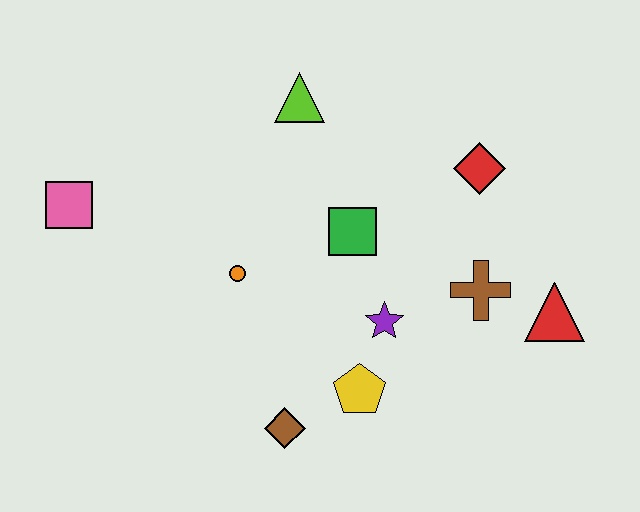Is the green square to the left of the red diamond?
Yes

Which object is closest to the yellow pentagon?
The purple star is closest to the yellow pentagon.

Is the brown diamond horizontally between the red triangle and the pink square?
Yes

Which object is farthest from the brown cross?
The pink square is farthest from the brown cross.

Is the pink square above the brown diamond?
Yes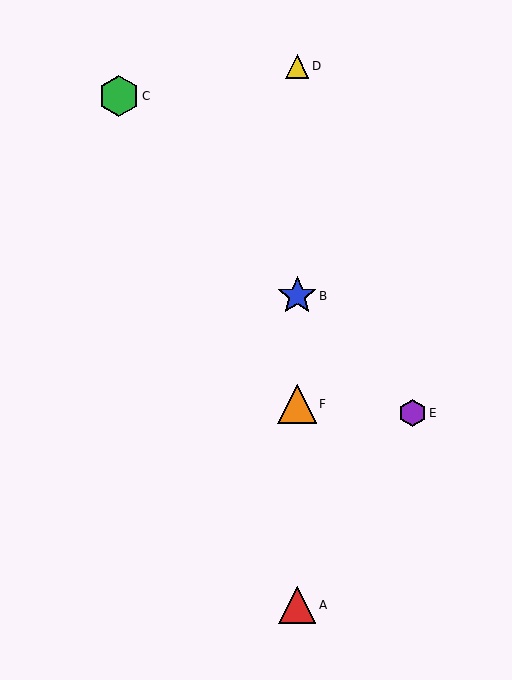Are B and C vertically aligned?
No, B is at x≈297 and C is at x≈119.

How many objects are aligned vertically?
4 objects (A, B, D, F) are aligned vertically.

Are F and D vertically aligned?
Yes, both are at x≈297.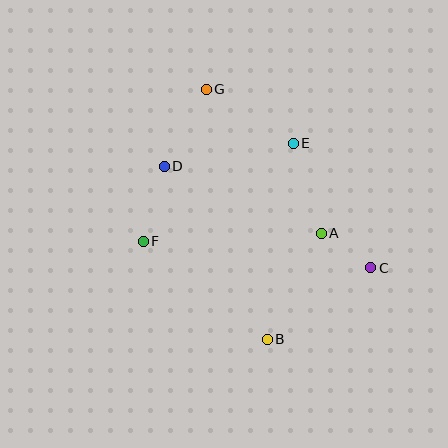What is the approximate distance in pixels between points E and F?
The distance between E and F is approximately 179 pixels.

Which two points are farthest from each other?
Points B and G are farthest from each other.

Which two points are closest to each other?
Points A and C are closest to each other.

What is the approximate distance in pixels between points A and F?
The distance between A and F is approximately 178 pixels.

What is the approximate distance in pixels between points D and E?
The distance between D and E is approximately 131 pixels.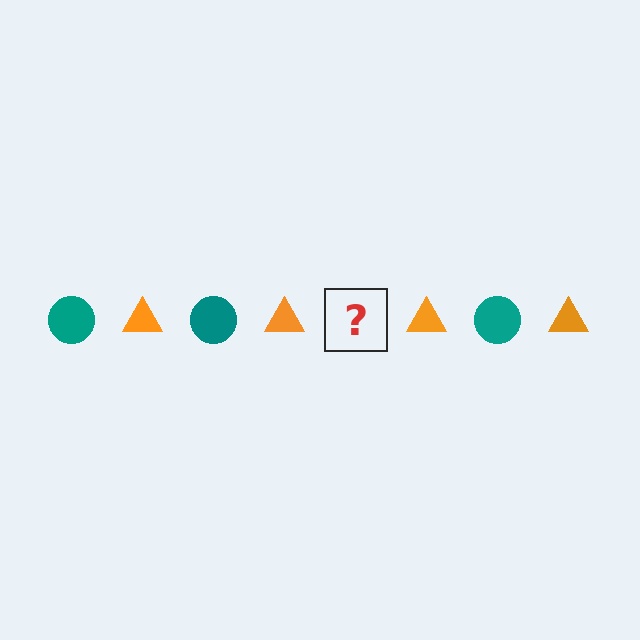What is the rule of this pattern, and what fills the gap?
The rule is that the pattern alternates between teal circle and orange triangle. The gap should be filled with a teal circle.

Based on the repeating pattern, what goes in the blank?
The blank should be a teal circle.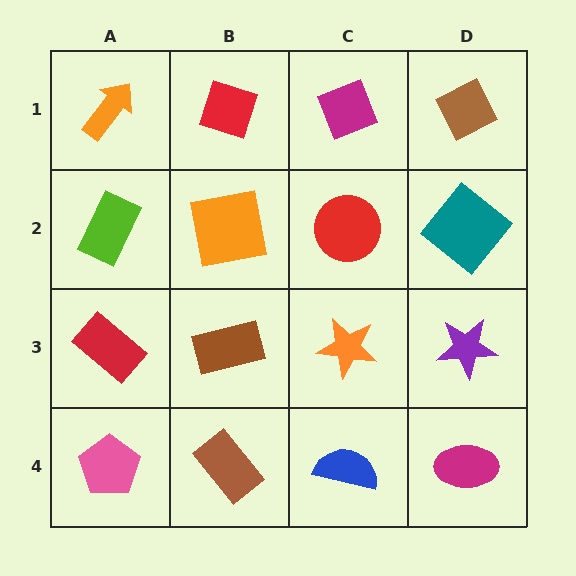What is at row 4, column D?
A magenta ellipse.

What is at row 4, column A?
A pink pentagon.